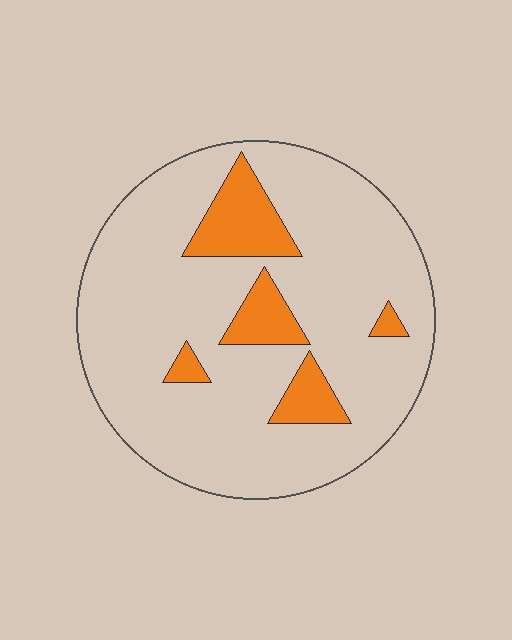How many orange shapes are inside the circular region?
5.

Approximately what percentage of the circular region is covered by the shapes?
Approximately 15%.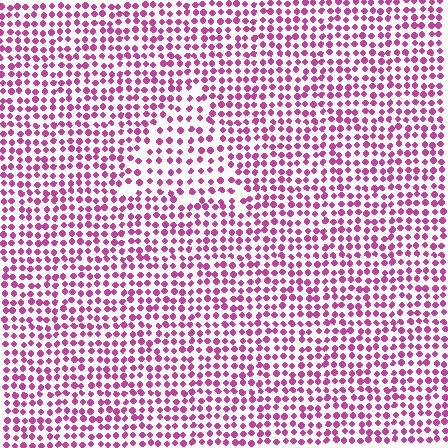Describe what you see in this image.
The image contains small magenta elements arranged at two different densities. A triangle-shaped region is visible where the elements are less densely packed than the surrounding area.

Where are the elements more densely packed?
The elements are more densely packed outside the triangle boundary.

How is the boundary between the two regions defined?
The boundary is defined by a change in element density (approximately 1.5x ratio). All elements are the same color, size, and shape.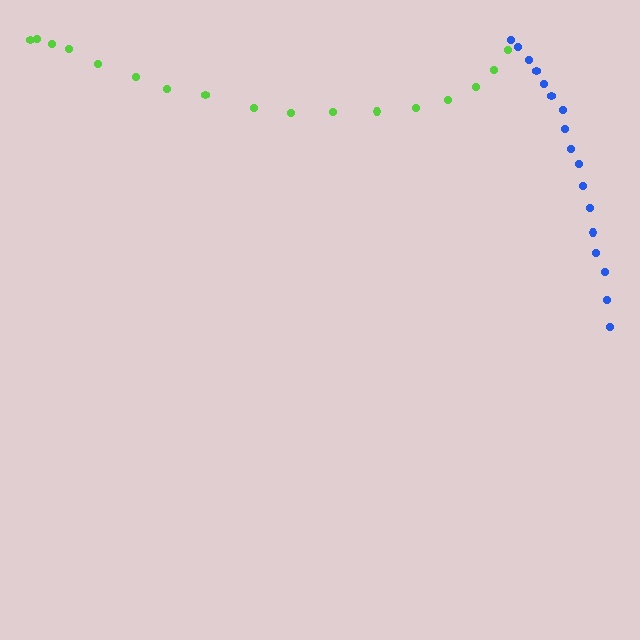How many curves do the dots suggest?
There are 2 distinct paths.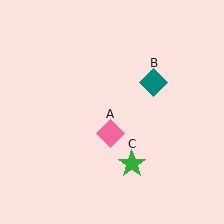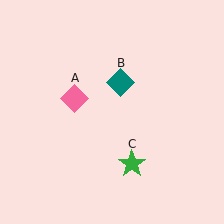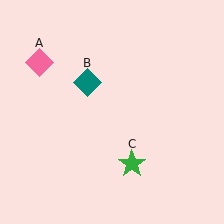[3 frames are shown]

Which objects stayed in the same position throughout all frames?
Green star (object C) remained stationary.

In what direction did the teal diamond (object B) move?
The teal diamond (object B) moved left.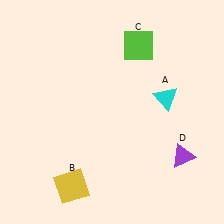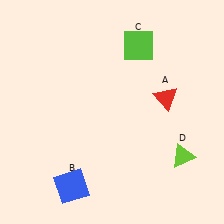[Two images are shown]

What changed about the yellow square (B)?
In Image 1, B is yellow. In Image 2, it changed to blue.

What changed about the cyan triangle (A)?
In Image 1, A is cyan. In Image 2, it changed to red.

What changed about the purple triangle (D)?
In Image 1, D is purple. In Image 2, it changed to lime.